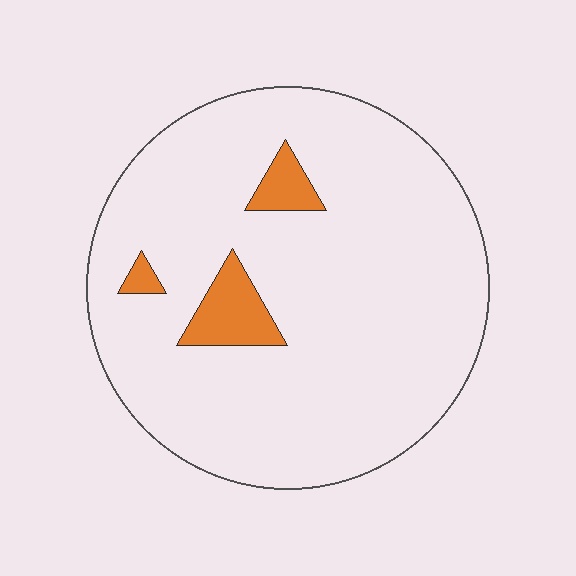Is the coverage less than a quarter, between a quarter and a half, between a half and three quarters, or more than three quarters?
Less than a quarter.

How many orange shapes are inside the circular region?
3.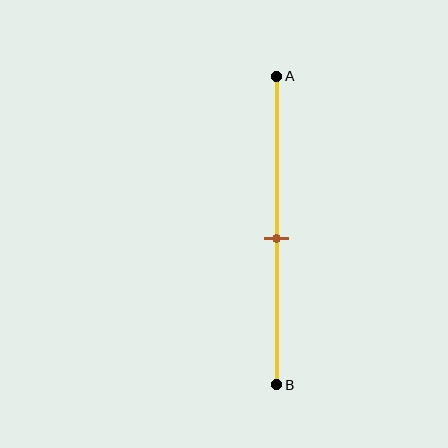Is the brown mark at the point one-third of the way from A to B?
No, the mark is at about 50% from A, not at the 33% one-third point.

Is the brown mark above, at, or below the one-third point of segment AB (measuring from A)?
The brown mark is below the one-third point of segment AB.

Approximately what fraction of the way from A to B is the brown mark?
The brown mark is approximately 50% of the way from A to B.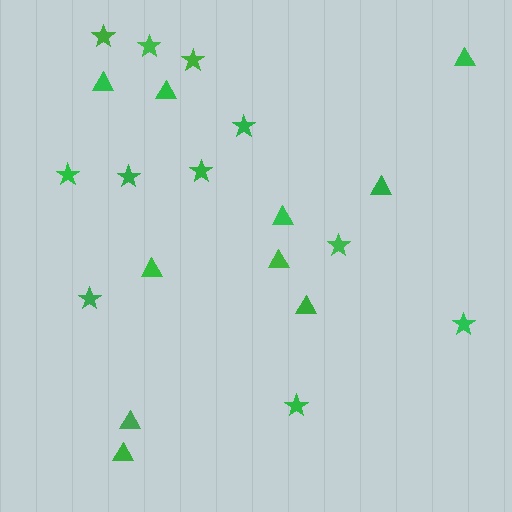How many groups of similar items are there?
There are 2 groups: one group of triangles (10) and one group of stars (11).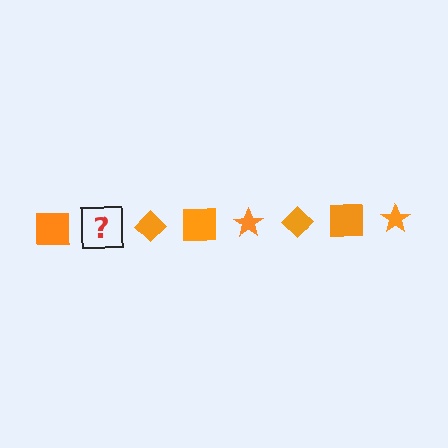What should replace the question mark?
The question mark should be replaced with an orange star.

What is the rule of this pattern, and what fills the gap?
The rule is that the pattern cycles through square, star, diamond shapes in orange. The gap should be filled with an orange star.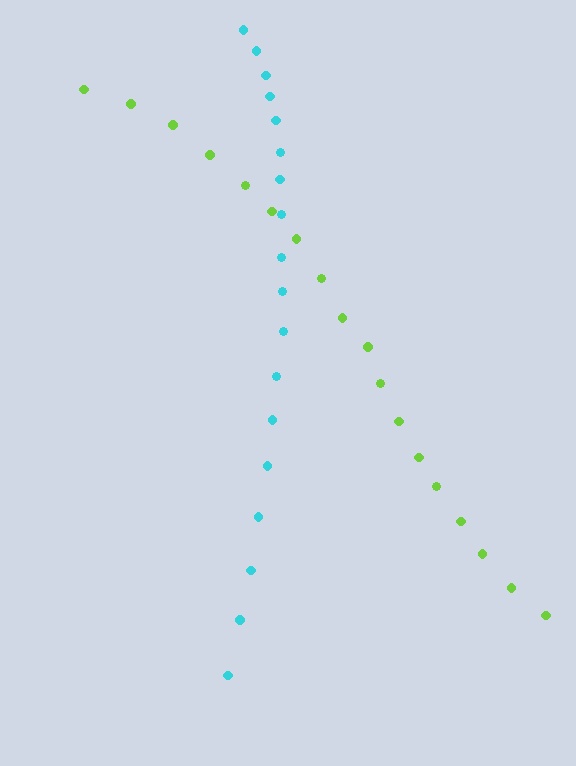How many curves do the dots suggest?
There are 2 distinct paths.